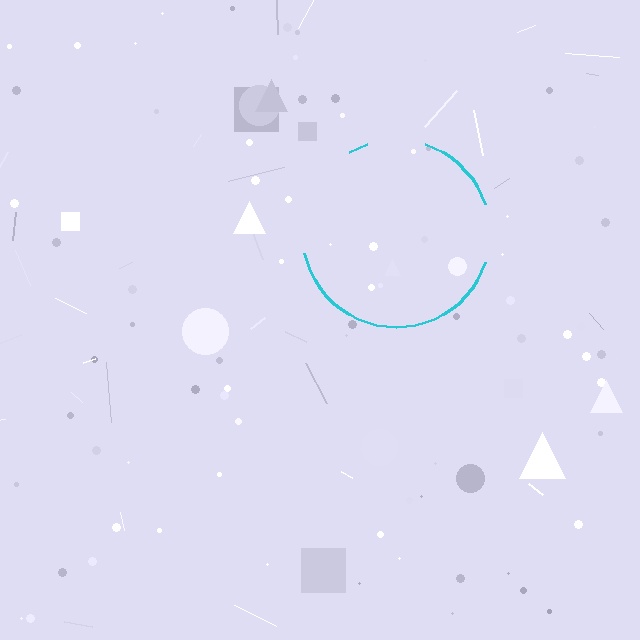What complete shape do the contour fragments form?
The contour fragments form a circle.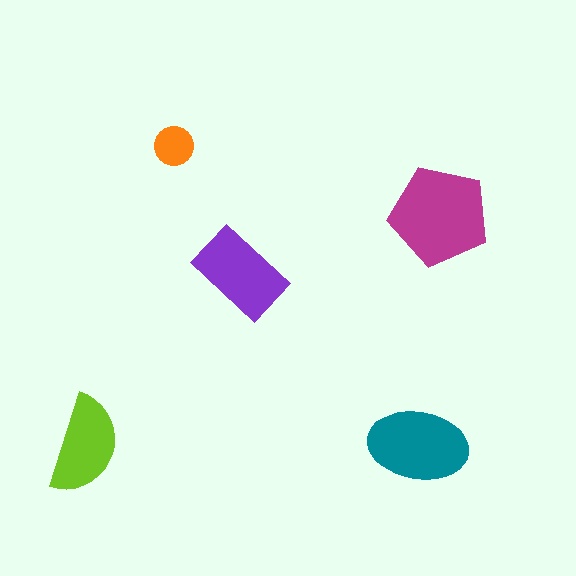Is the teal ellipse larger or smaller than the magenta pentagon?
Smaller.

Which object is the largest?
The magenta pentagon.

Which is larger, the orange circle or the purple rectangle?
The purple rectangle.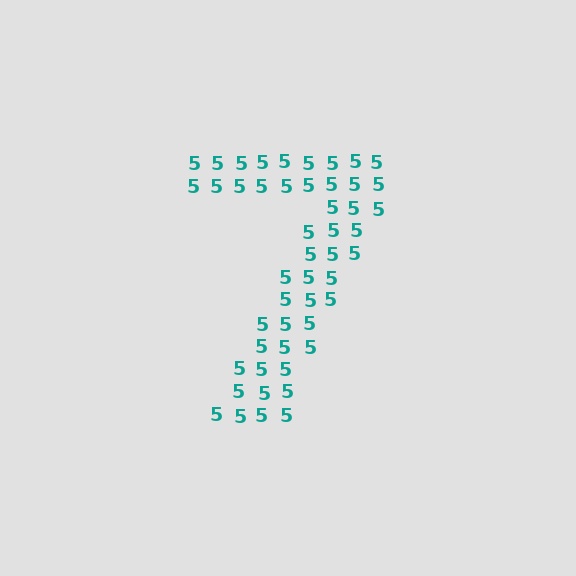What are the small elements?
The small elements are digit 5's.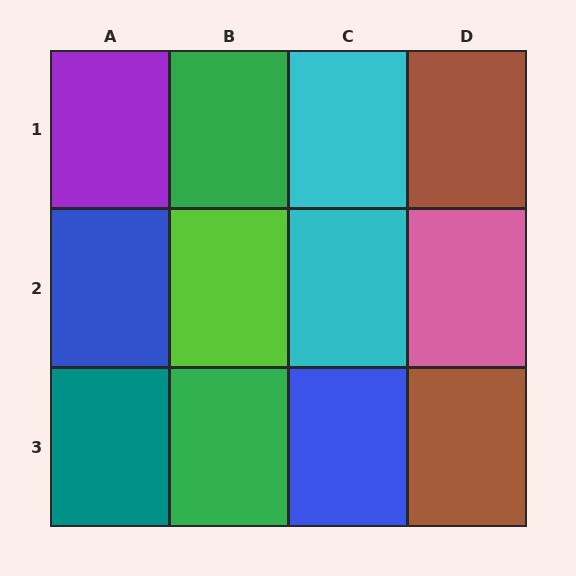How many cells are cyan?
2 cells are cyan.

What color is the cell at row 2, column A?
Blue.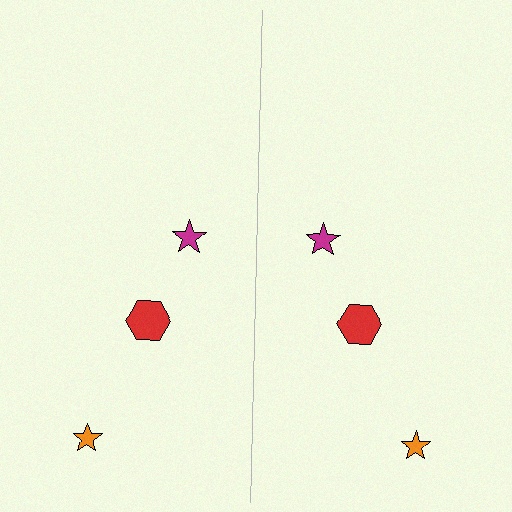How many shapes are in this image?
There are 6 shapes in this image.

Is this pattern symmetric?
Yes, this pattern has bilateral (reflection) symmetry.